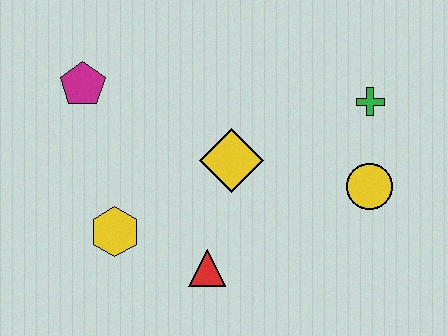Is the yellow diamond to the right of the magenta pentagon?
Yes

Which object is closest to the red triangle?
The yellow hexagon is closest to the red triangle.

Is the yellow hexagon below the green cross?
Yes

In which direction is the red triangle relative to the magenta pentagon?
The red triangle is below the magenta pentagon.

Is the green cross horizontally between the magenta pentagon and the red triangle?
No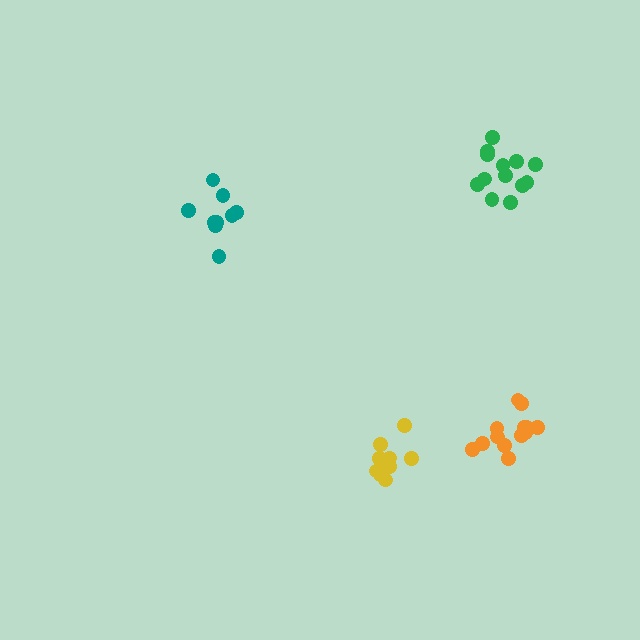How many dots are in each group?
Group 1: 13 dots, Group 2: 9 dots, Group 3: 13 dots, Group 4: 9 dots (44 total).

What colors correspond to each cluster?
The clusters are colored: green, yellow, orange, teal.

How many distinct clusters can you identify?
There are 4 distinct clusters.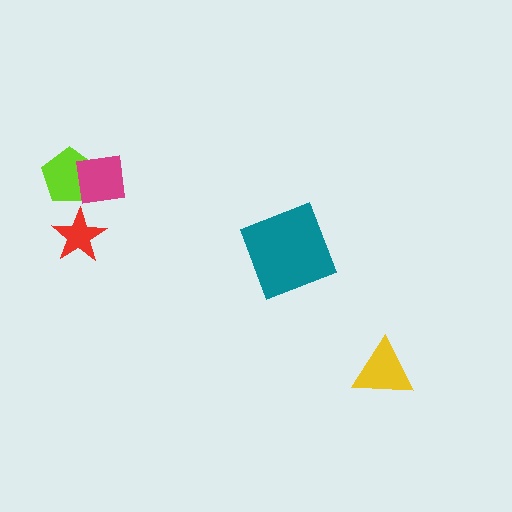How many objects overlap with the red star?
0 objects overlap with the red star.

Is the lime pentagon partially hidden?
Yes, it is partially covered by another shape.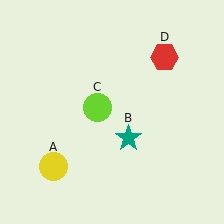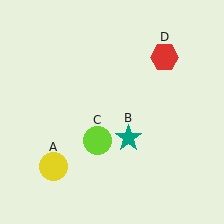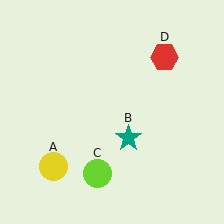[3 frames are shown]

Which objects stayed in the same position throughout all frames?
Yellow circle (object A) and teal star (object B) and red hexagon (object D) remained stationary.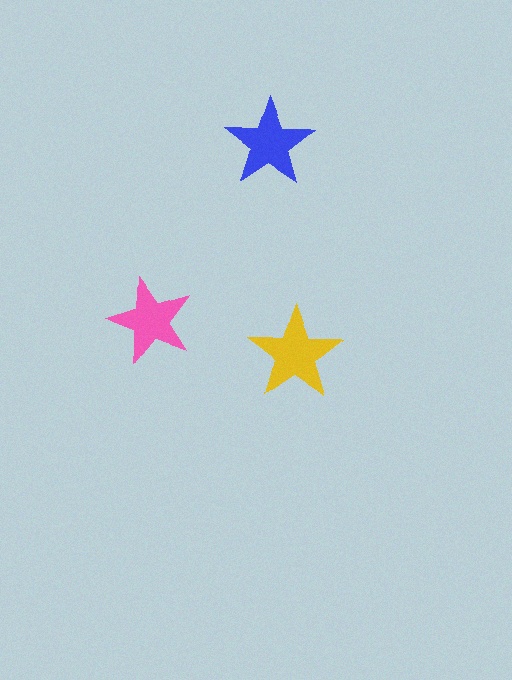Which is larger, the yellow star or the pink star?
The yellow one.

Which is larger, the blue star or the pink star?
The blue one.